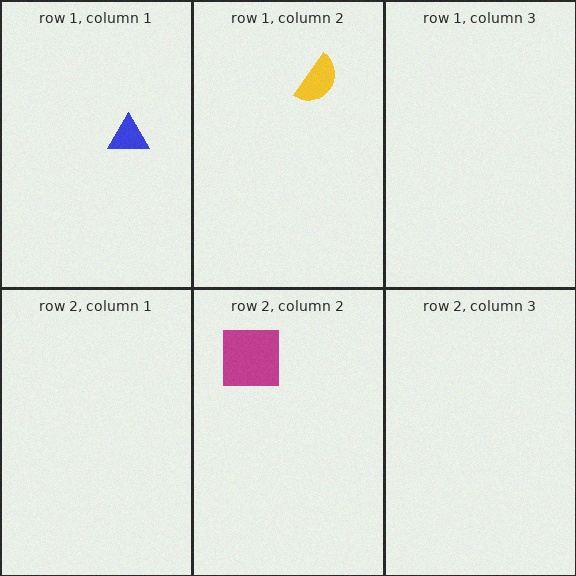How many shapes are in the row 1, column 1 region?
1.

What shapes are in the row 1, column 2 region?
The yellow semicircle.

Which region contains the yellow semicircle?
The row 1, column 2 region.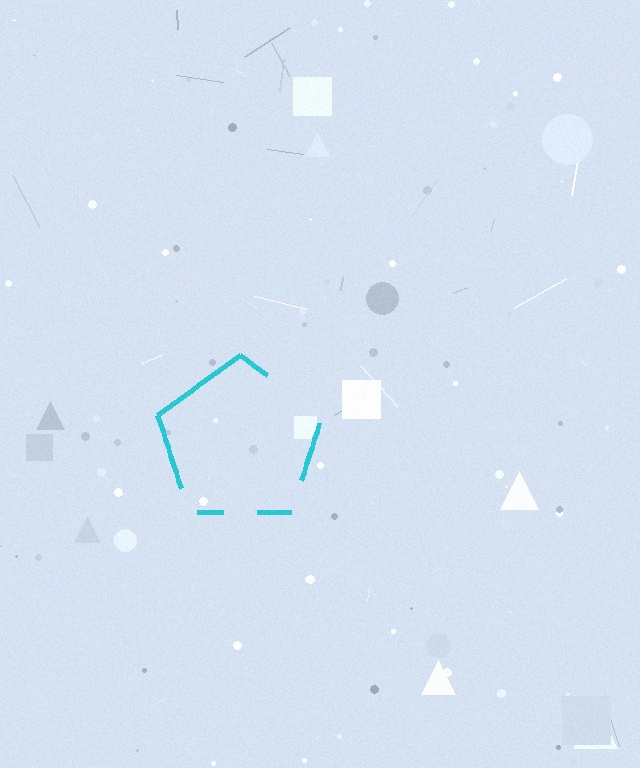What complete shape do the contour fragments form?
The contour fragments form a pentagon.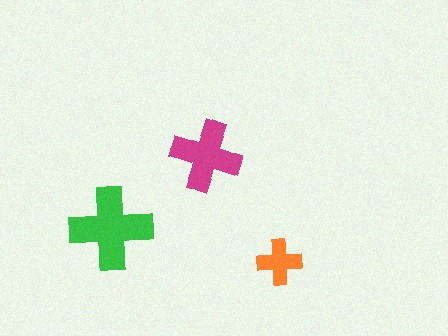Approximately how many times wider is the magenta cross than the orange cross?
About 1.5 times wider.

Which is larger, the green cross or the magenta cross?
The green one.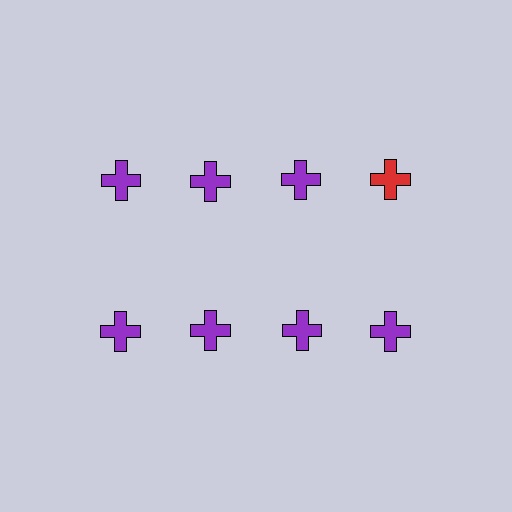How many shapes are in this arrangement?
There are 8 shapes arranged in a grid pattern.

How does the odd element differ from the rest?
It has a different color: red instead of purple.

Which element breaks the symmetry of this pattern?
The red cross in the top row, second from right column breaks the symmetry. All other shapes are purple crosses.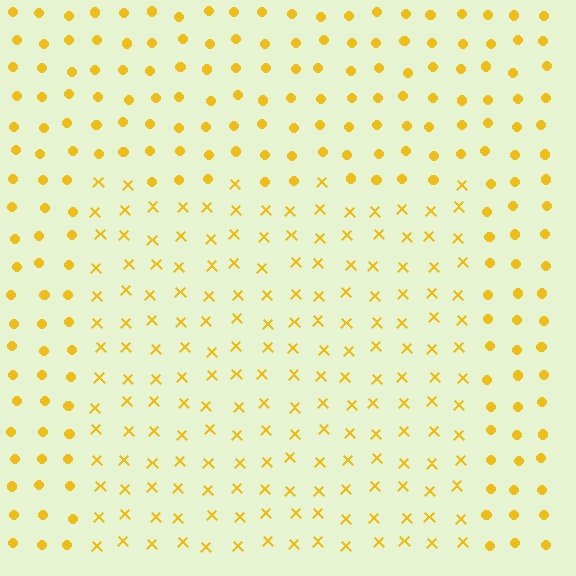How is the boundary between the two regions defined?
The boundary is defined by a change in element shape: X marks inside vs. circles outside. All elements share the same color and spacing.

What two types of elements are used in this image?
The image uses X marks inside the rectangle region and circles outside it.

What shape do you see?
I see a rectangle.